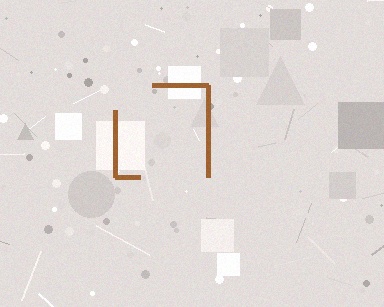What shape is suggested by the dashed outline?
The dashed outline suggests a square.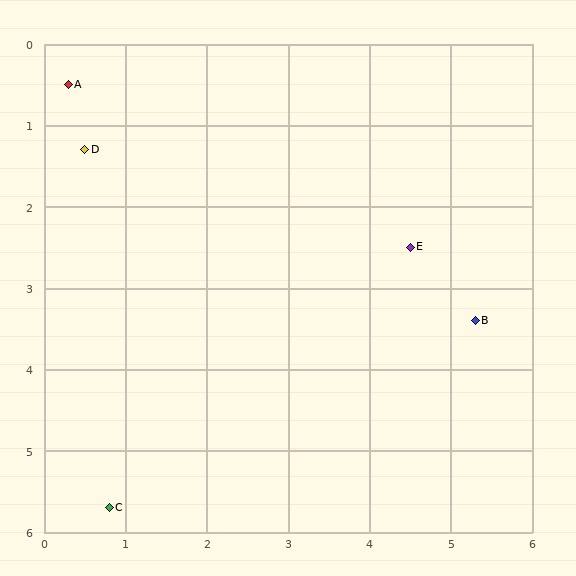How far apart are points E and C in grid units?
Points E and C are about 4.9 grid units apart.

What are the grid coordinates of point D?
Point D is at approximately (0.5, 1.3).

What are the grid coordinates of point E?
Point E is at approximately (4.5, 2.5).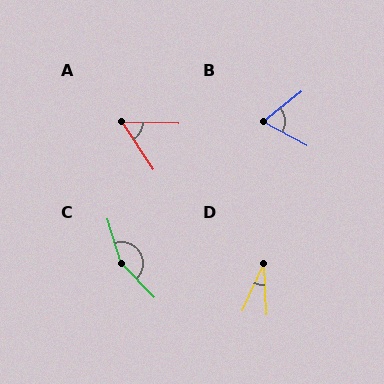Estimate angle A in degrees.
Approximately 55 degrees.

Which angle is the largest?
C, at approximately 152 degrees.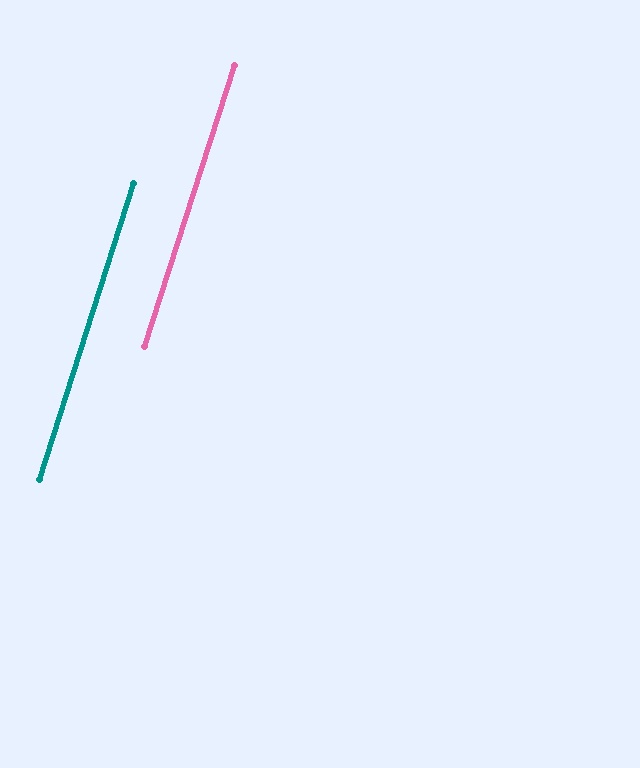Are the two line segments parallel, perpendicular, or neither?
Parallel — their directions differ by only 0.2°.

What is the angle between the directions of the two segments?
Approximately 0 degrees.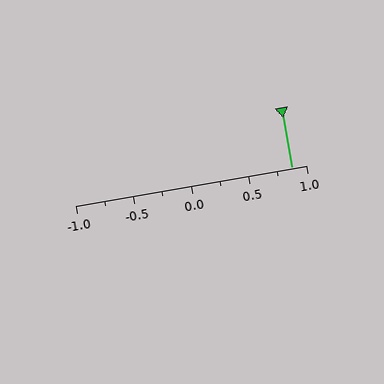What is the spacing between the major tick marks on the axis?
The major ticks are spaced 0.5 apart.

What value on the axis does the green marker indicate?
The marker indicates approximately 0.88.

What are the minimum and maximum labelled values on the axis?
The axis runs from -1.0 to 1.0.